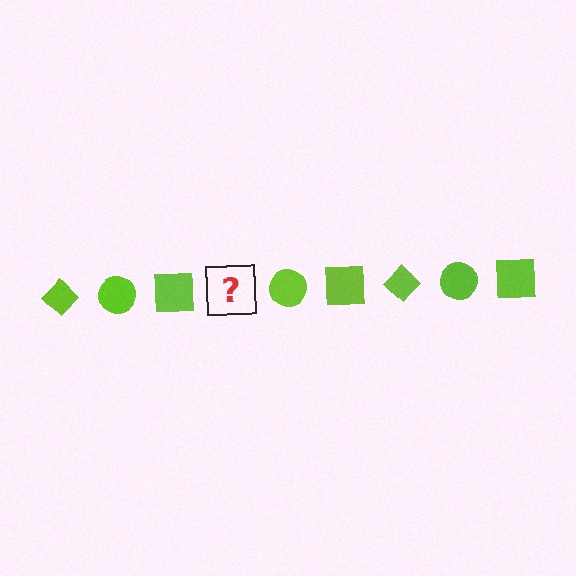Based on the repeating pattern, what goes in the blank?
The blank should be a lime diamond.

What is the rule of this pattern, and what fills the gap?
The rule is that the pattern cycles through diamond, circle, square shapes in lime. The gap should be filled with a lime diamond.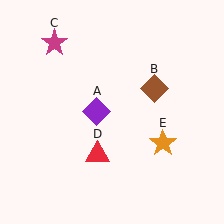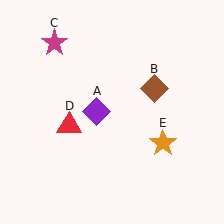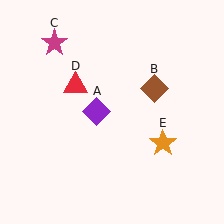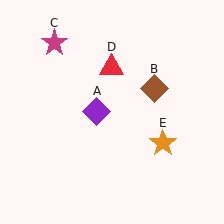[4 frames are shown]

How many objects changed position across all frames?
1 object changed position: red triangle (object D).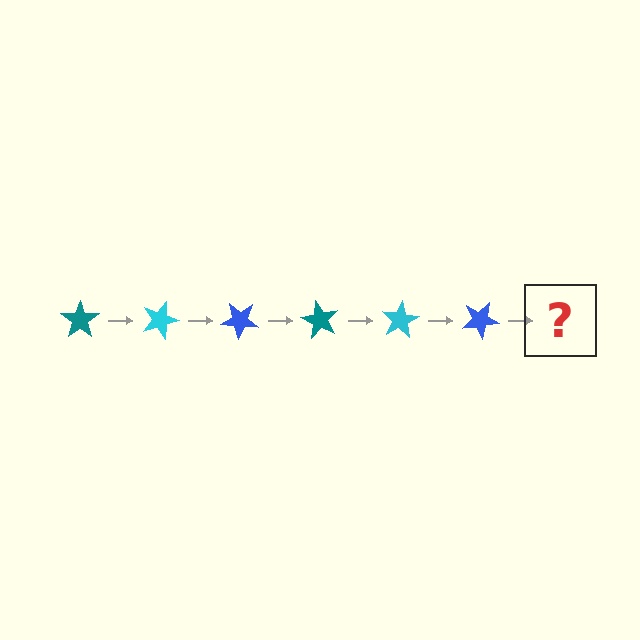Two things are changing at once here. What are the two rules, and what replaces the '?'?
The two rules are that it rotates 20 degrees each step and the color cycles through teal, cyan, and blue. The '?' should be a teal star, rotated 120 degrees from the start.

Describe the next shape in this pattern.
It should be a teal star, rotated 120 degrees from the start.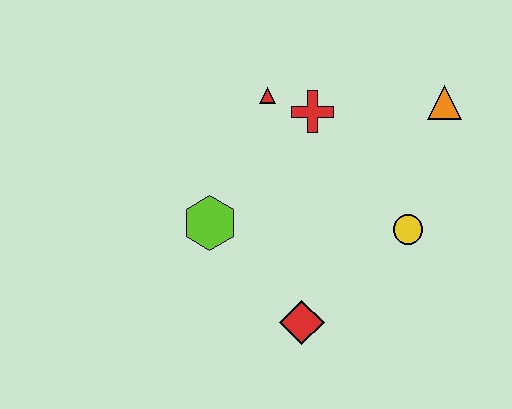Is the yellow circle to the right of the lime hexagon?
Yes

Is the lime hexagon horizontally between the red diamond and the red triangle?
No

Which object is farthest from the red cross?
The red diamond is farthest from the red cross.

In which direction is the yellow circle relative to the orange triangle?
The yellow circle is below the orange triangle.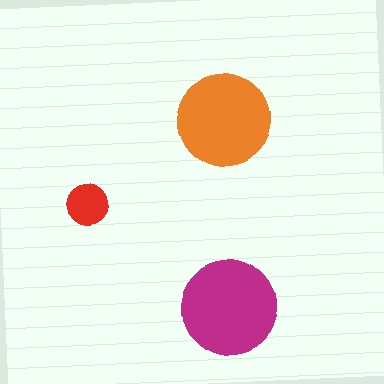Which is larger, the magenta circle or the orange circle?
The magenta one.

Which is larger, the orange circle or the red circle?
The orange one.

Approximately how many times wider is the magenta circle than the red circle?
About 2.5 times wider.